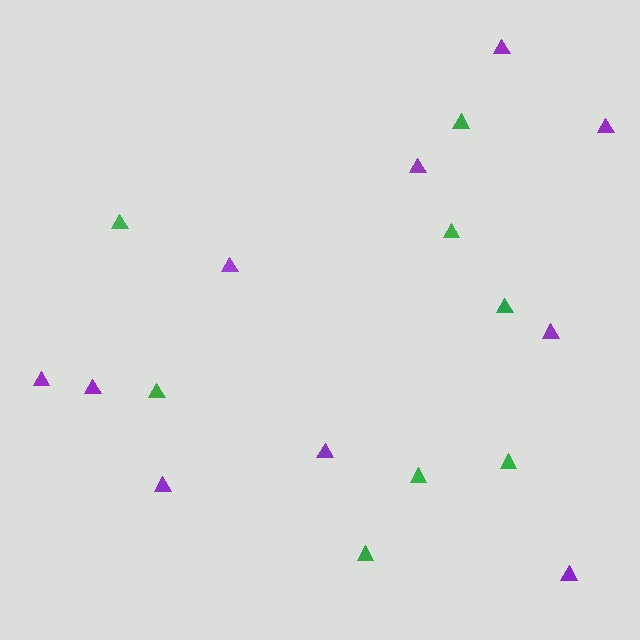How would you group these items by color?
There are 2 groups: one group of purple triangles (10) and one group of green triangles (8).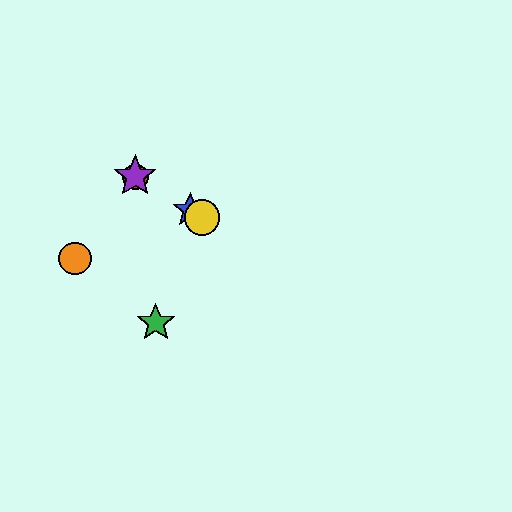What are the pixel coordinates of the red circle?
The red circle is at (136, 177).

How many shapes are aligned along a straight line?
4 shapes (the red circle, the blue star, the yellow circle, the purple star) are aligned along a straight line.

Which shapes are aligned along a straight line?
The red circle, the blue star, the yellow circle, the purple star are aligned along a straight line.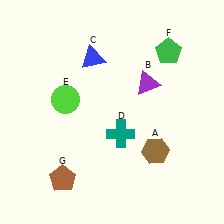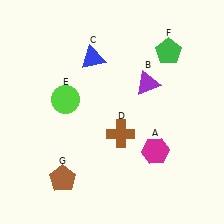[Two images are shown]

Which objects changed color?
A changed from brown to magenta. D changed from teal to brown.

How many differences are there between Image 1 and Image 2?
There are 2 differences between the two images.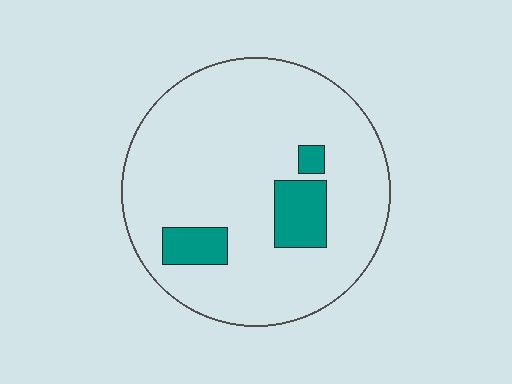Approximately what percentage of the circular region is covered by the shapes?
Approximately 10%.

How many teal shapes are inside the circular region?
3.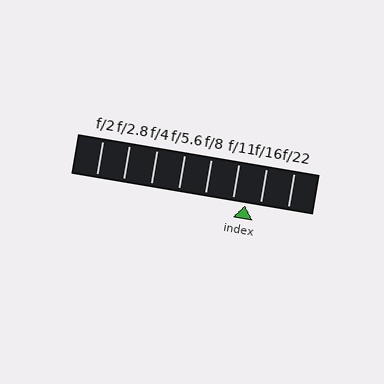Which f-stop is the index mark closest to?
The index mark is closest to f/11.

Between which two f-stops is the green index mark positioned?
The index mark is between f/11 and f/16.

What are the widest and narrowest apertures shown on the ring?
The widest aperture shown is f/2 and the narrowest is f/22.